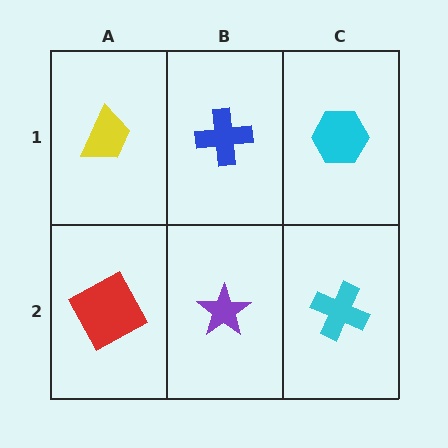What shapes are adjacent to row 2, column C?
A cyan hexagon (row 1, column C), a purple star (row 2, column B).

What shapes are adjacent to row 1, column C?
A cyan cross (row 2, column C), a blue cross (row 1, column B).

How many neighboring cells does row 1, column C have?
2.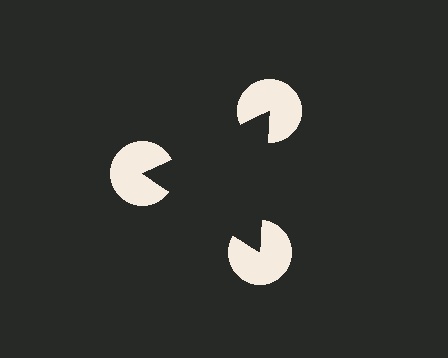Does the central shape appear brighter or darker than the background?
It typically appears slightly darker than the background, even though no actual brightness change is drawn.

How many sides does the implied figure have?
3 sides.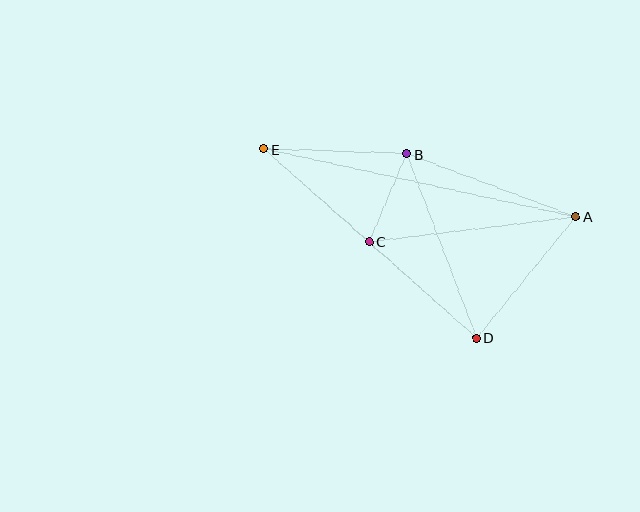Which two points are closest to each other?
Points B and C are closest to each other.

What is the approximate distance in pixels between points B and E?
The distance between B and E is approximately 143 pixels.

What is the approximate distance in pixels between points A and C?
The distance between A and C is approximately 209 pixels.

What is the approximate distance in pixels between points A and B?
The distance between A and B is approximately 180 pixels.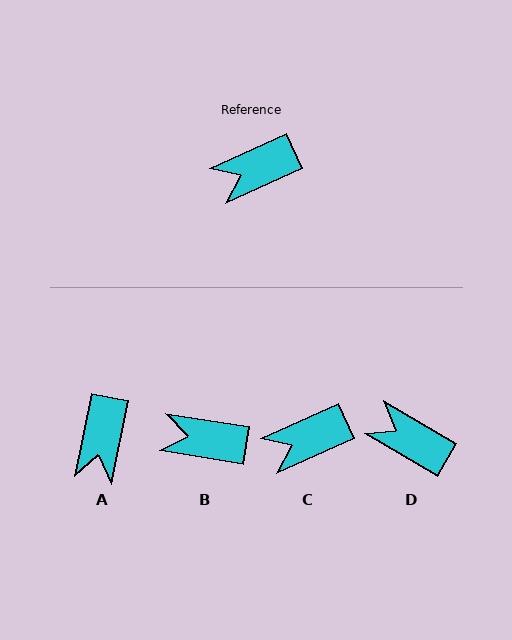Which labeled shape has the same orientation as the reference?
C.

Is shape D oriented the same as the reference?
No, it is off by about 55 degrees.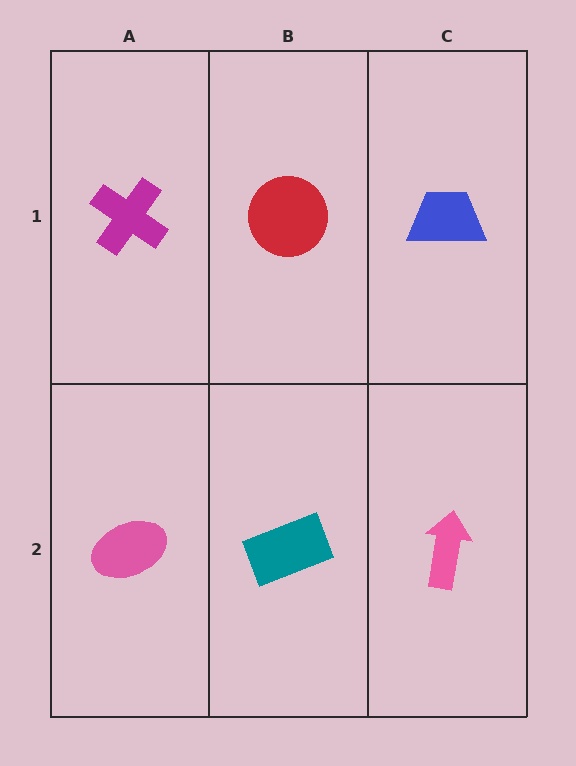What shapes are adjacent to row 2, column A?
A magenta cross (row 1, column A), a teal rectangle (row 2, column B).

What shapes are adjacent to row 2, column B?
A red circle (row 1, column B), a pink ellipse (row 2, column A), a pink arrow (row 2, column C).